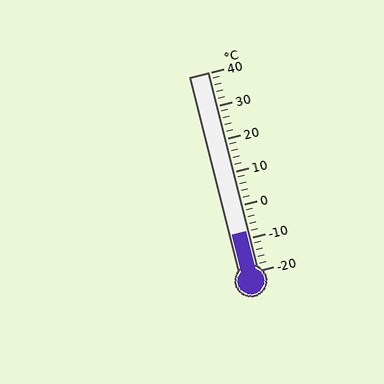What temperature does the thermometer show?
The thermometer shows approximately -8°C.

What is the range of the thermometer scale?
The thermometer scale ranges from -20°C to 40°C.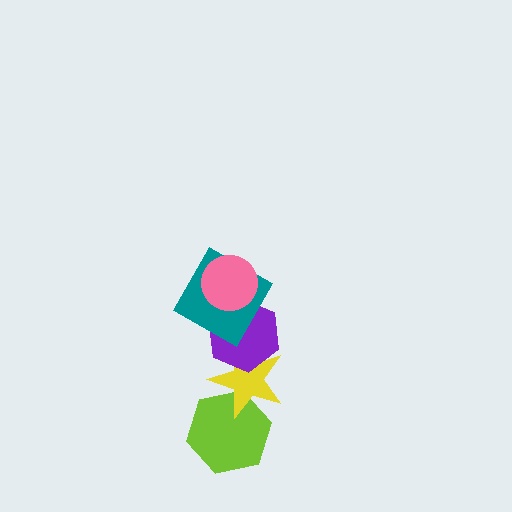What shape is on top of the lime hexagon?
The yellow star is on top of the lime hexagon.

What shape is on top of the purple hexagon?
The teal square is on top of the purple hexagon.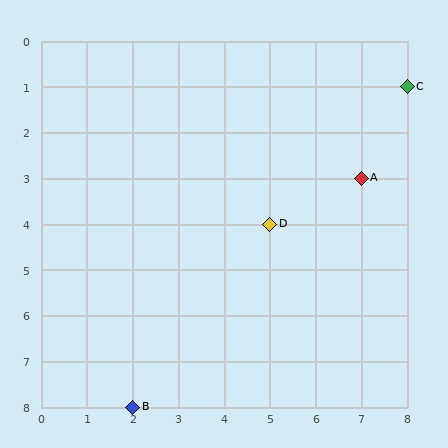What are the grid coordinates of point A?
Point A is at grid coordinates (7, 3).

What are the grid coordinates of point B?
Point B is at grid coordinates (2, 8).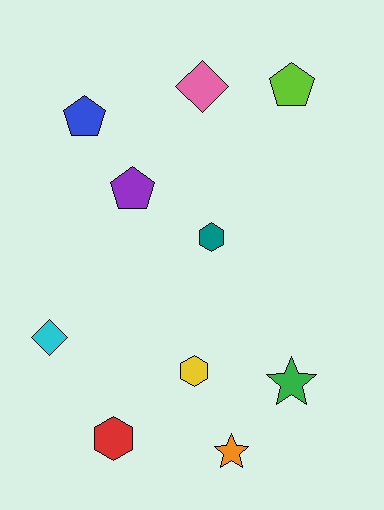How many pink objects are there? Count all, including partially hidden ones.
There is 1 pink object.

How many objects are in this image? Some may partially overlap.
There are 10 objects.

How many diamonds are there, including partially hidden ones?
There are 2 diamonds.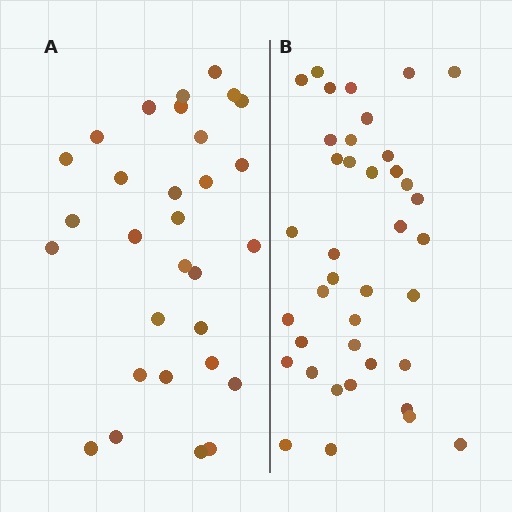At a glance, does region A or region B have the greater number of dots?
Region B (the right region) has more dots.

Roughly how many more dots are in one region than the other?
Region B has roughly 8 or so more dots than region A.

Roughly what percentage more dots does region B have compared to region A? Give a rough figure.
About 30% more.